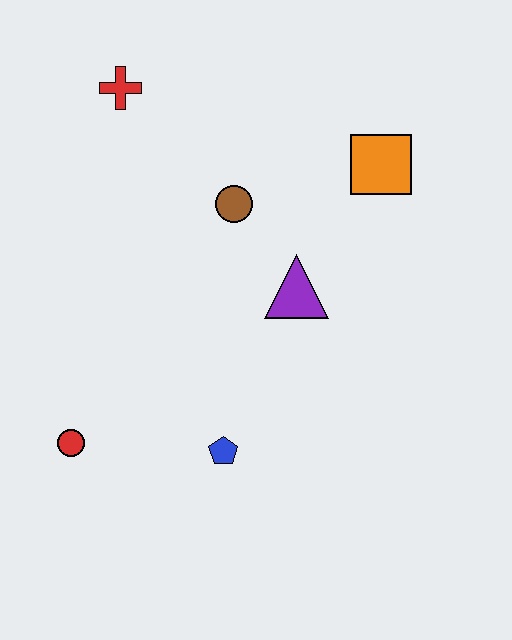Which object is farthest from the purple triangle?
The red circle is farthest from the purple triangle.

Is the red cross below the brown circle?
No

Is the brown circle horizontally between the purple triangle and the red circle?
Yes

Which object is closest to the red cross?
The brown circle is closest to the red cross.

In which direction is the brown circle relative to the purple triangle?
The brown circle is above the purple triangle.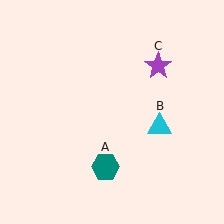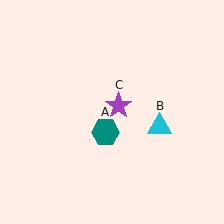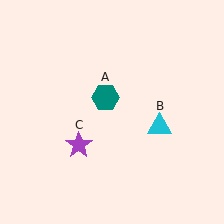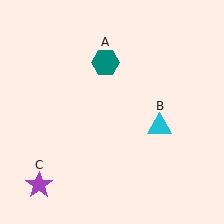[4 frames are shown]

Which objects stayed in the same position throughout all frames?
Cyan triangle (object B) remained stationary.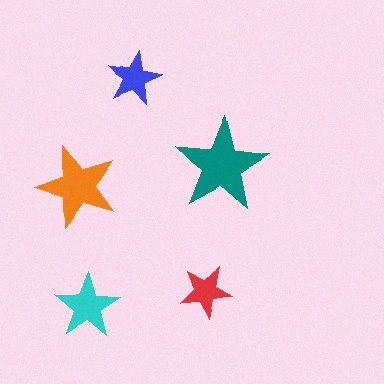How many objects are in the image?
There are 5 objects in the image.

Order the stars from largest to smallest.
the teal one, the orange one, the cyan one, the blue one, the red one.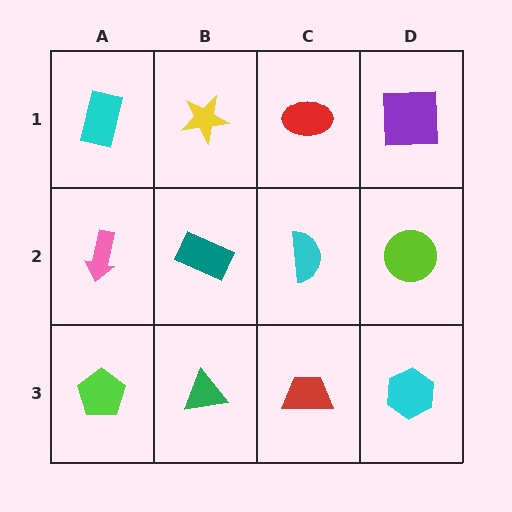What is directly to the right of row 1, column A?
A yellow star.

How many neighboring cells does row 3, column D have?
2.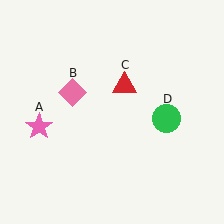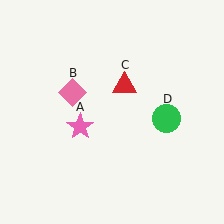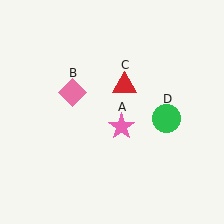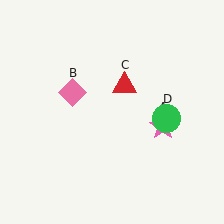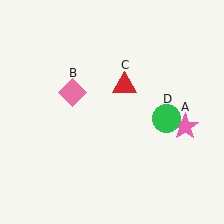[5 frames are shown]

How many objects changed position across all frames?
1 object changed position: pink star (object A).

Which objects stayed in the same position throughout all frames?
Pink diamond (object B) and red triangle (object C) and green circle (object D) remained stationary.